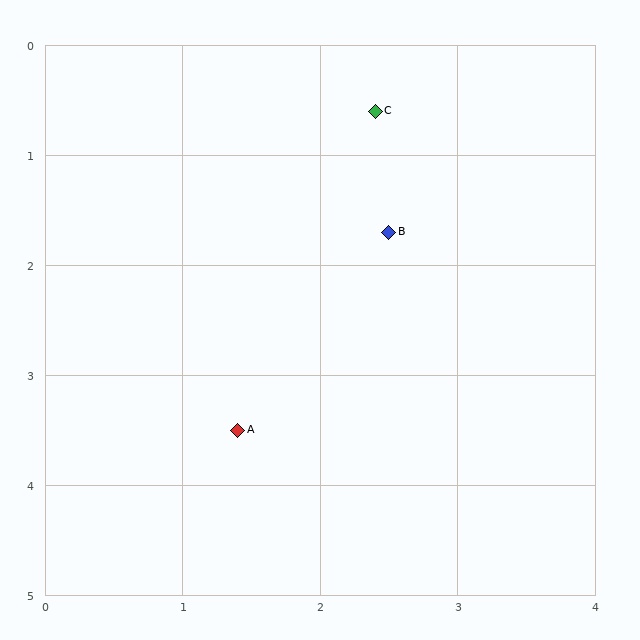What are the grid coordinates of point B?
Point B is at approximately (2.5, 1.7).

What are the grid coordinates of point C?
Point C is at approximately (2.4, 0.6).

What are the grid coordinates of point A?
Point A is at approximately (1.4, 3.5).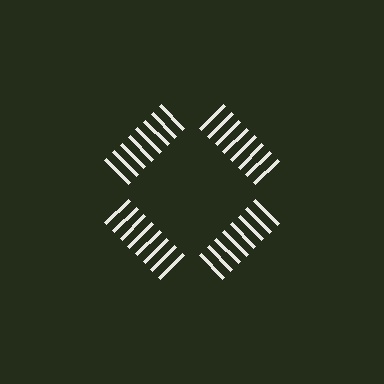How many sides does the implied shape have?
4 sides — the line-ends trace a square.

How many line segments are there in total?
32 — 8 along each of the 4 edges.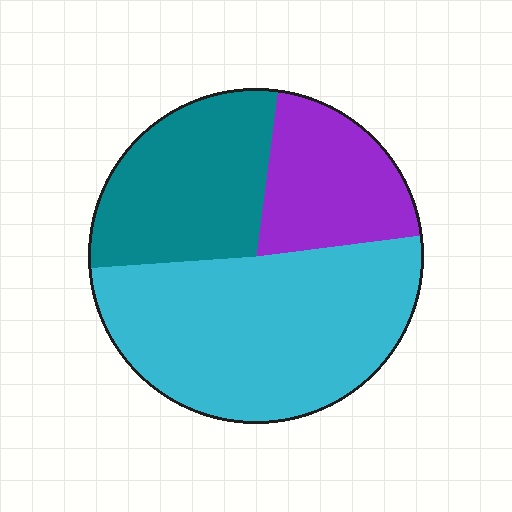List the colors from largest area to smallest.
From largest to smallest: cyan, teal, purple.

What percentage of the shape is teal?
Teal takes up about one quarter (1/4) of the shape.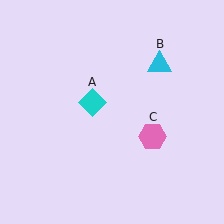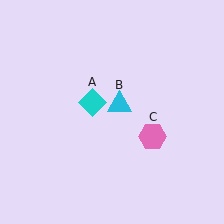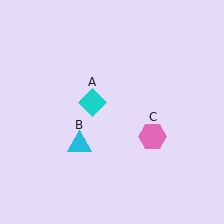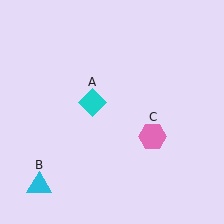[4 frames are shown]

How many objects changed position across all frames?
1 object changed position: cyan triangle (object B).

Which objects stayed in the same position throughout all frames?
Cyan diamond (object A) and pink hexagon (object C) remained stationary.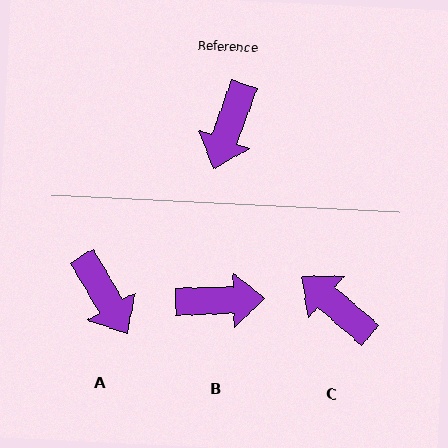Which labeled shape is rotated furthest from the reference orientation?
B, about 112 degrees away.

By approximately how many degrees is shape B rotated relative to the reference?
Approximately 112 degrees counter-clockwise.